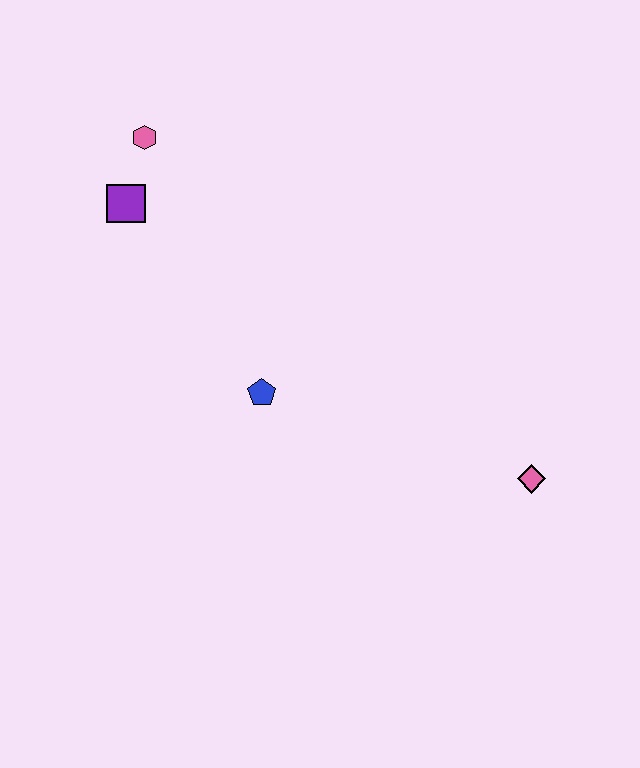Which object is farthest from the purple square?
The pink diamond is farthest from the purple square.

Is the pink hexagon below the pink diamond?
No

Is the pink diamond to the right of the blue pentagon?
Yes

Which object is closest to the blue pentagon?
The purple square is closest to the blue pentagon.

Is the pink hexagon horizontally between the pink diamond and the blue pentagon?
No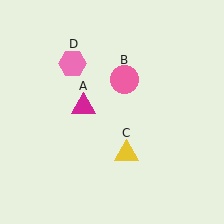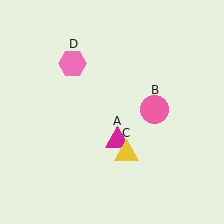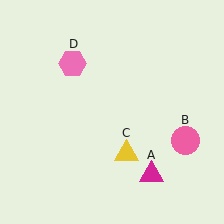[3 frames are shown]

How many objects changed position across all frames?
2 objects changed position: magenta triangle (object A), pink circle (object B).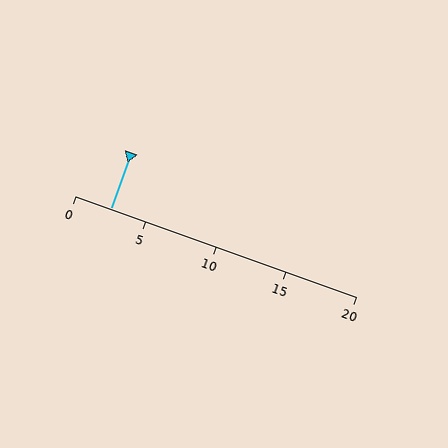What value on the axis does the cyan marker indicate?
The marker indicates approximately 2.5.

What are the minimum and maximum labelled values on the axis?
The axis runs from 0 to 20.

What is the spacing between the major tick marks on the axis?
The major ticks are spaced 5 apart.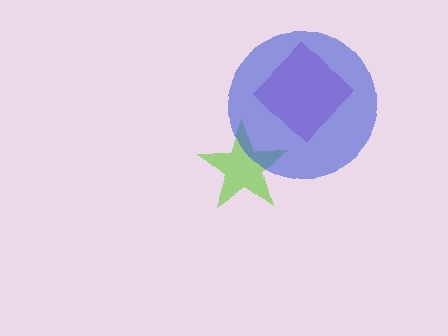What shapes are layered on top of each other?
The layered shapes are: a purple diamond, a lime star, a blue circle.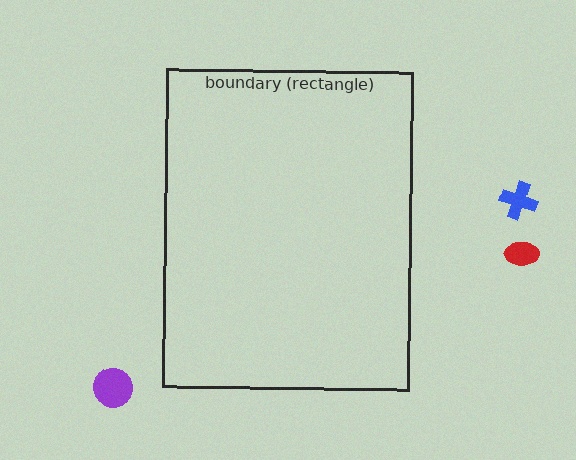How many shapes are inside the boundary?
0 inside, 3 outside.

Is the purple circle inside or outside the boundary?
Outside.